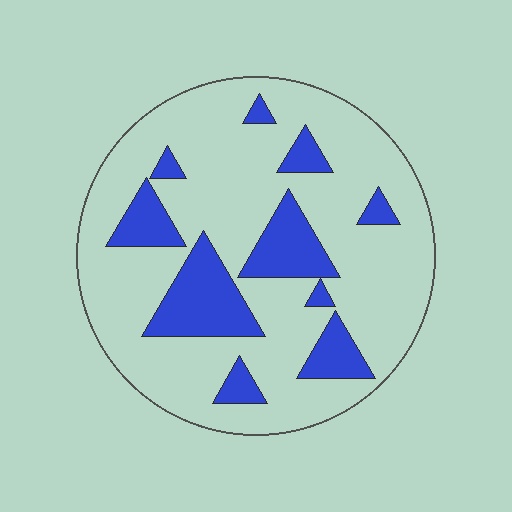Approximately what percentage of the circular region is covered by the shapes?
Approximately 20%.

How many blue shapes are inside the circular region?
10.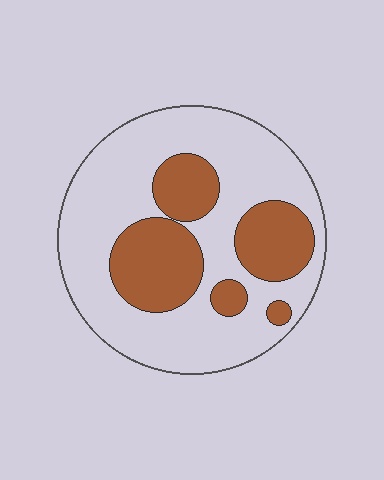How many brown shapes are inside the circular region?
5.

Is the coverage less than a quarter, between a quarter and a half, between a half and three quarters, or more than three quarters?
Between a quarter and a half.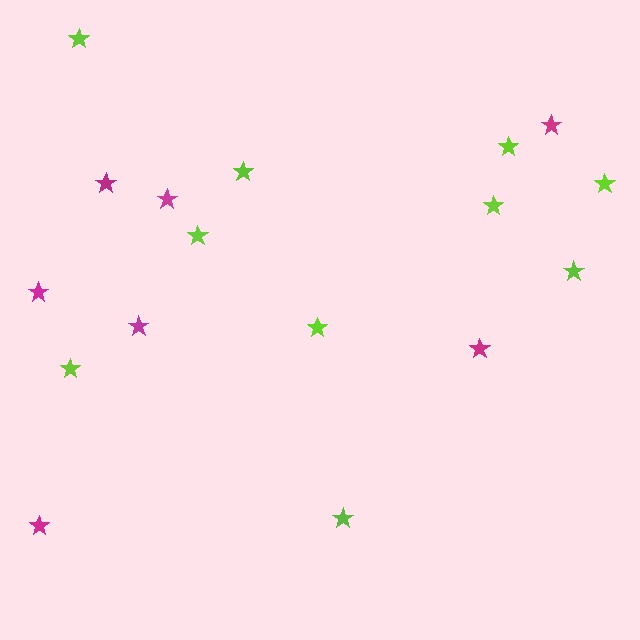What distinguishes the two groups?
There are 2 groups: one group of magenta stars (7) and one group of lime stars (10).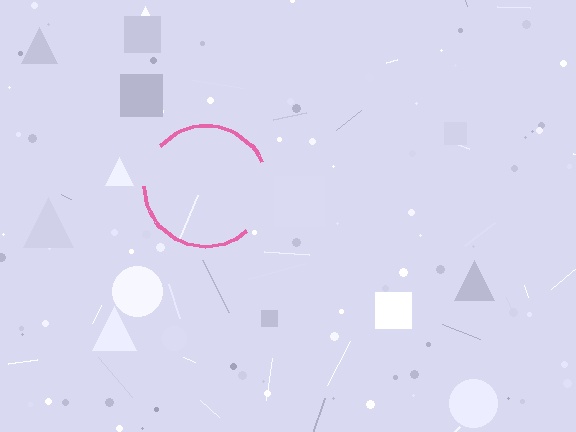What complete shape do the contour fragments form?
The contour fragments form a circle.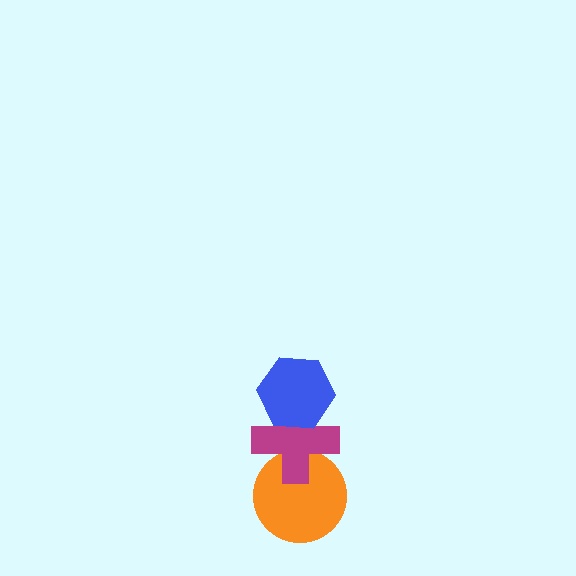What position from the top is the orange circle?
The orange circle is 3rd from the top.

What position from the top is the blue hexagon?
The blue hexagon is 1st from the top.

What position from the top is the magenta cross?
The magenta cross is 2nd from the top.